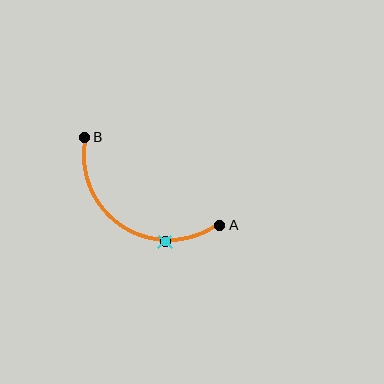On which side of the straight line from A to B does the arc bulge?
The arc bulges below the straight line connecting A and B.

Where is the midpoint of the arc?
The arc midpoint is the point on the curve farthest from the straight line joining A and B. It sits below that line.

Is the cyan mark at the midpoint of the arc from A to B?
No. The cyan mark lies on the arc but is closer to endpoint A. The arc midpoint would be at the point on the curve equidistant along the arc from both A and B.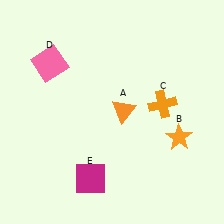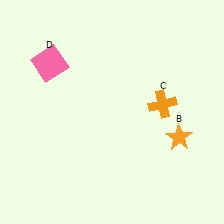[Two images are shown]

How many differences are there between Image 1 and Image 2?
There are 2 differences between the two images.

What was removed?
The magenta square (E), the orange triangle (A) were removed in Image 2.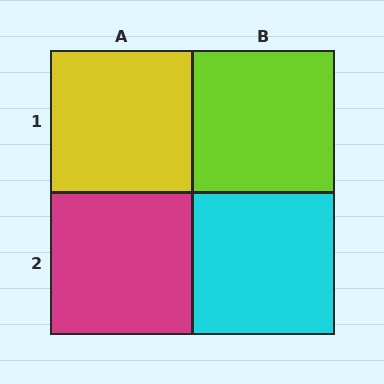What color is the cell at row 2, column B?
Cyan.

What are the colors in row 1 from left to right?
Yellow, lime.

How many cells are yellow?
1 cell is yellow.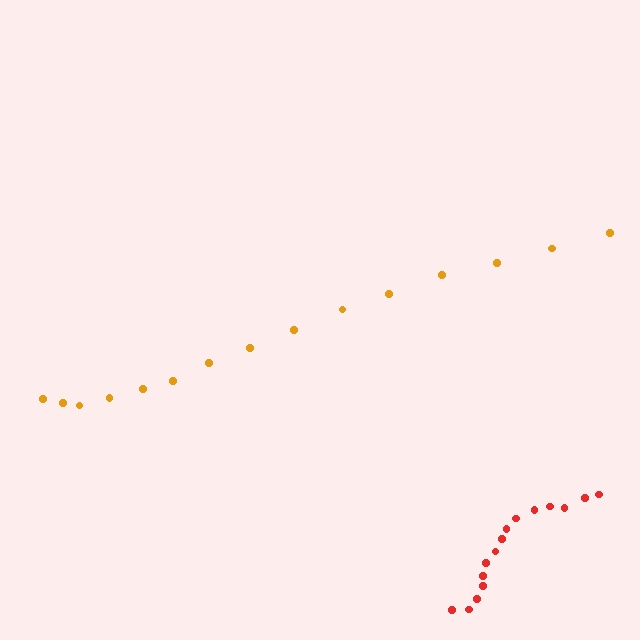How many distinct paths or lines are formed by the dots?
There are 2 distinct paths.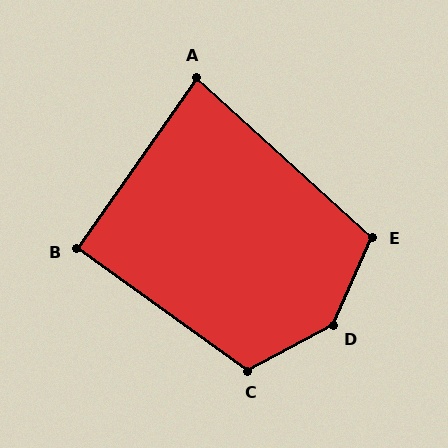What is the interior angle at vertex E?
Approximately 108 degrees (obtuse).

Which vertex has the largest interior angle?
D, at approximately 142 degrees.